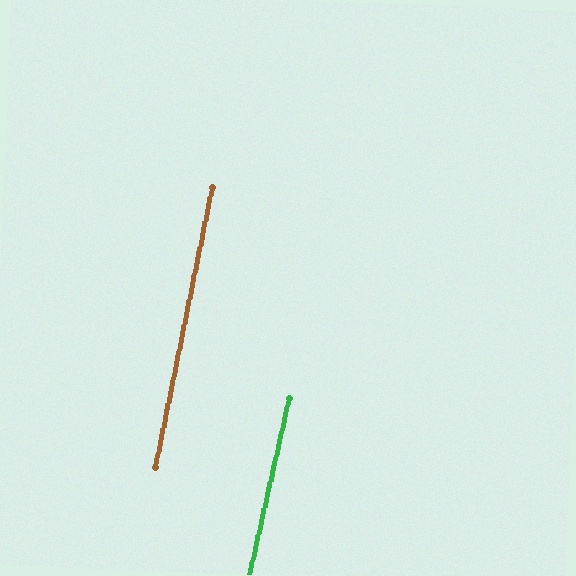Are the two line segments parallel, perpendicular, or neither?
Parallel — their directions differ by only 1.3°.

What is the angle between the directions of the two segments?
Approximately 1 degree.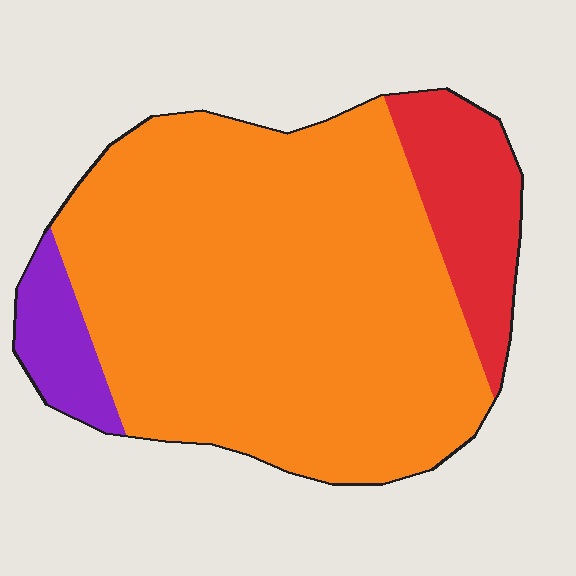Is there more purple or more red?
Red.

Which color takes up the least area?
Purple, at roughly 5%.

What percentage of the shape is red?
Red takes up about one eighth (1/8) of the shape.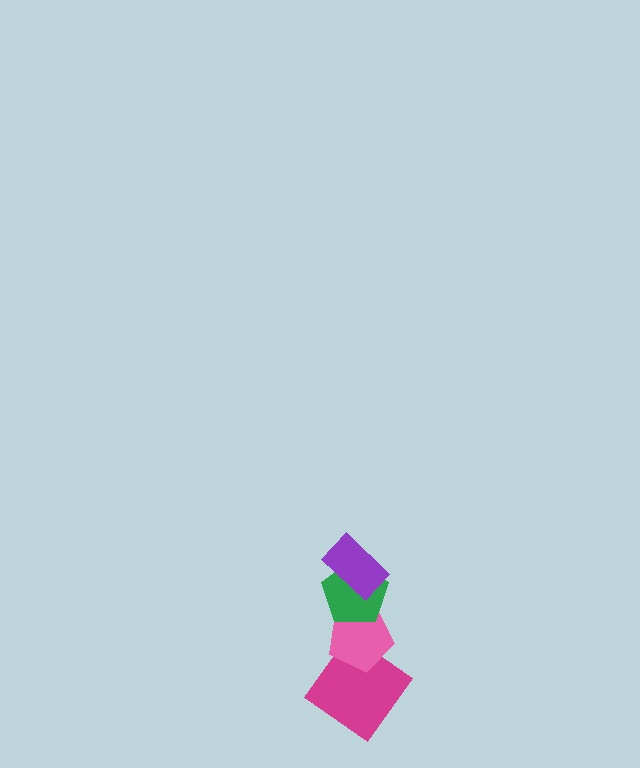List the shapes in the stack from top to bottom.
From top to bottom: the purple rectangle, the green pentagon, the pink pentagon, the magenta diamond.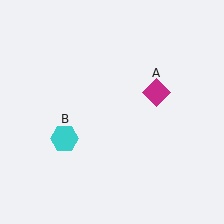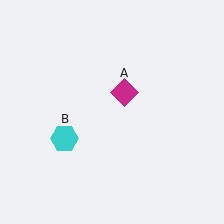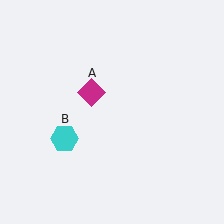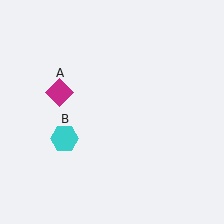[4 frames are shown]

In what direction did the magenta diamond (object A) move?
The magenta diamond (object A) moved left.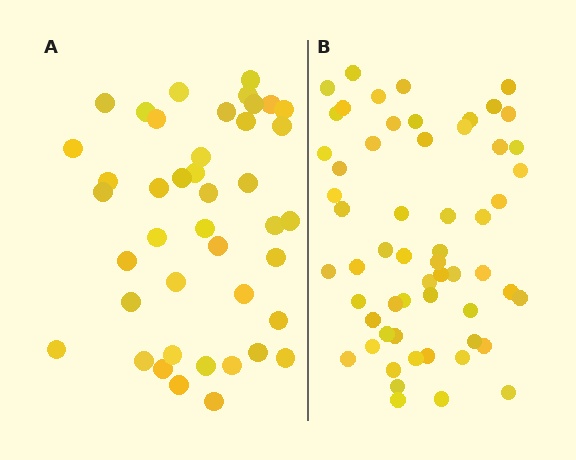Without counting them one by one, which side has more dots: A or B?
Region B (the right region) has more dots.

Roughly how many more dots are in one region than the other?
Region B has approximately 15 more dots than region A.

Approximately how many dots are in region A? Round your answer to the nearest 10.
About 40 dots. (The exact count is 42, which rounds to 40.)